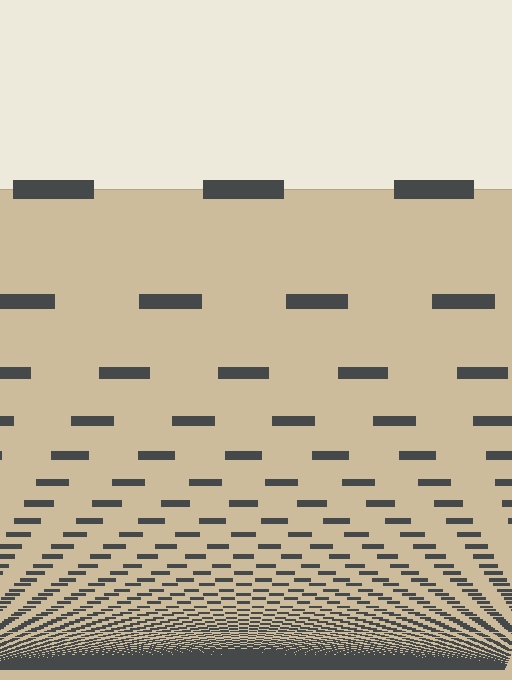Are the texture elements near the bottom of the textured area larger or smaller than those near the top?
Smaller. The gradient is inverted — elements near the bottom are smaller and denser.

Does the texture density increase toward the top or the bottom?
Density increases toward the bottom.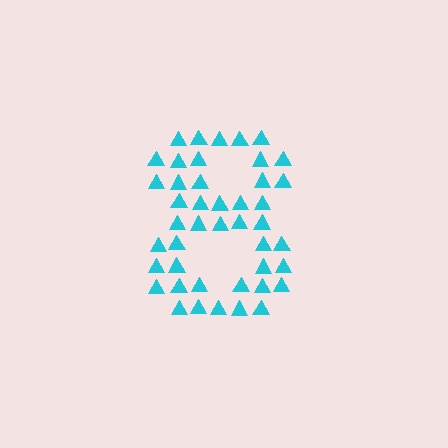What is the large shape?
The large shape is the digit 8.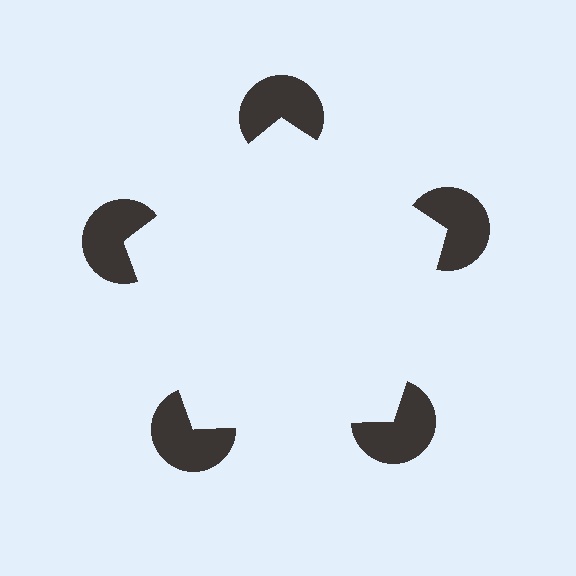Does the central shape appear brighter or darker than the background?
It typically appears slightly brighter than the background, even though no actual brightness change is drawn.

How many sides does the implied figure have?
5 sides.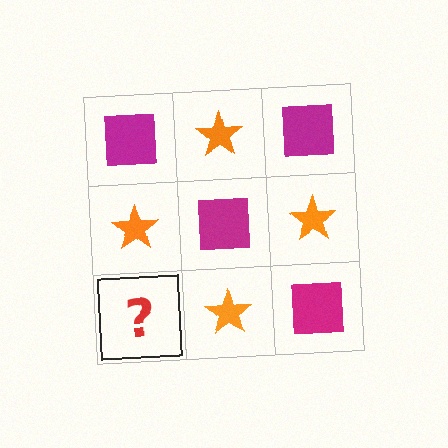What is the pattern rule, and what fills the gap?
The rule is that it alternates magenta square and orange star in a checkerboard pattern. The gap should be filled with a magenta square.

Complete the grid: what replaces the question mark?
The question mark should be replaced with a magenta square.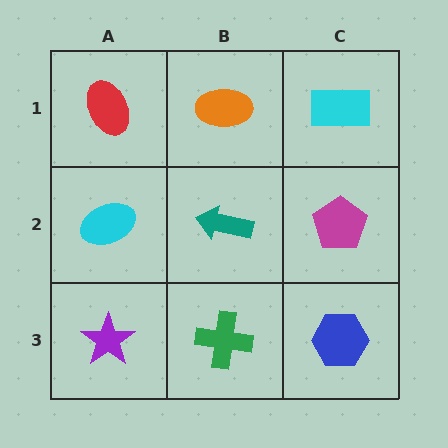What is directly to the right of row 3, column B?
A blue hexagon.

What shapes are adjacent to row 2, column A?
A red ellipse (row 1, column A), a purple star (row 3, column A), a teal arrow (row 2, column B).